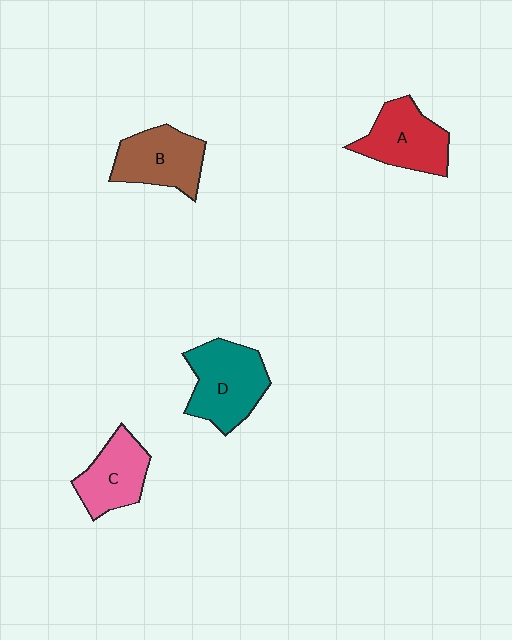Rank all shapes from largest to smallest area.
From largest to smallest: D (teal), A (red), B (brown), C (pink).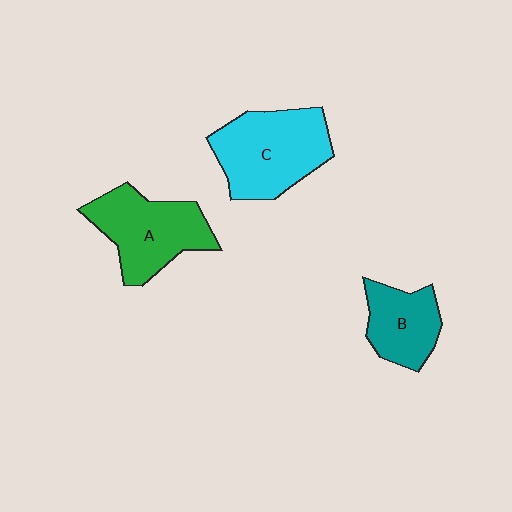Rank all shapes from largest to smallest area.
From largest to smallest: C (cyan), A (green), B (teal).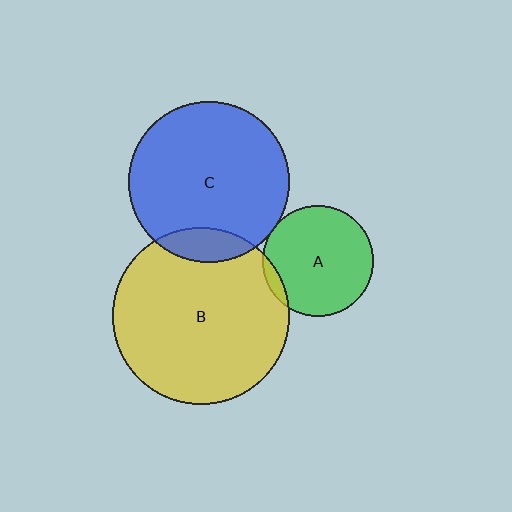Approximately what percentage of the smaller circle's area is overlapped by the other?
Approximately 10%.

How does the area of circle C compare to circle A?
Approximately 2.1 times.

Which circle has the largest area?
Circle B (yellow).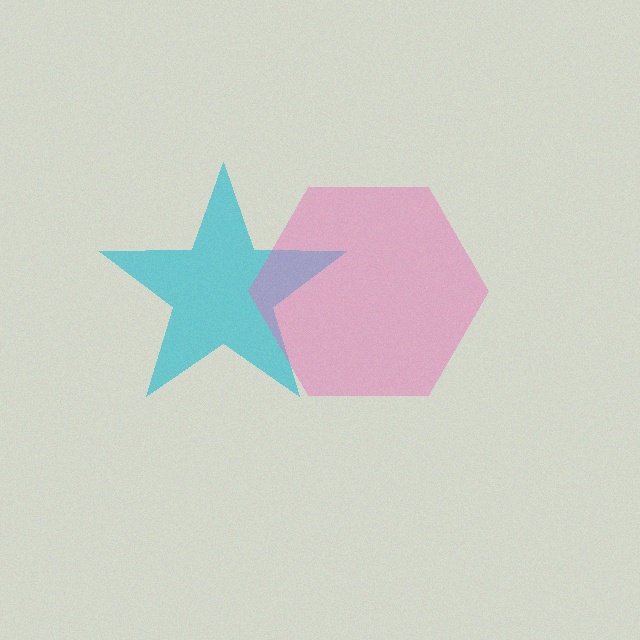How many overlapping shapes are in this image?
There are 2 overlapping shapes in the image.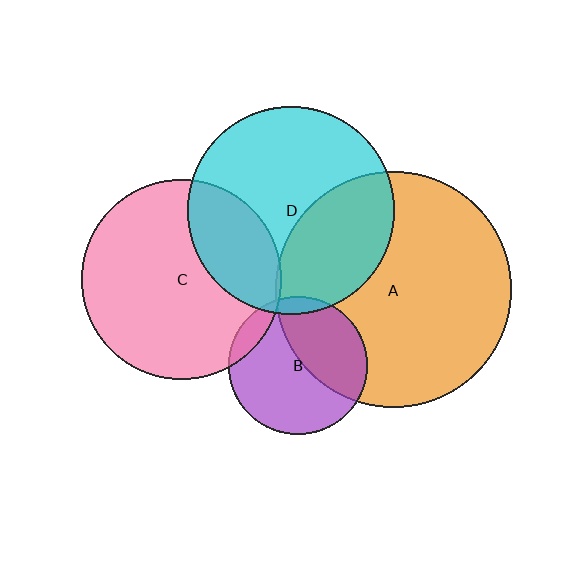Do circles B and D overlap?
Yes.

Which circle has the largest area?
Circle A (orange).